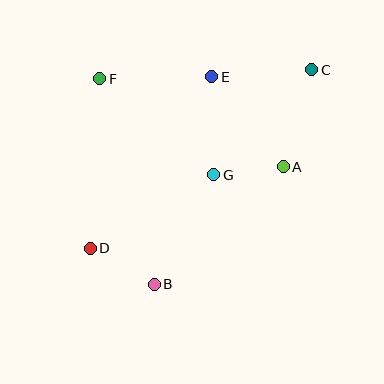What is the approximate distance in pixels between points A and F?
The distance between A and F is approximately 203 pixels.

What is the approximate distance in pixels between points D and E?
The distance between D and E is approximately 211 pixels.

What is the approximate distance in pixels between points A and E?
The distance between A and E is approximately 115 pixels.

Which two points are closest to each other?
Points A and G are closest to each other.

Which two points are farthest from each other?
Points C and D are farthest from each other.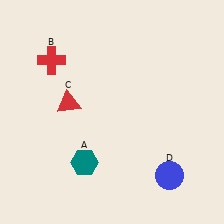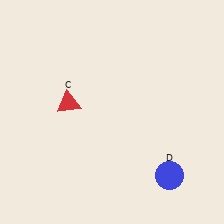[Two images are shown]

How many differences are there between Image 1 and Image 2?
There are 2 differences between the two images.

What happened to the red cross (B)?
The red cross (B) was removed in Image 2. It was in the top-left area of Image 1.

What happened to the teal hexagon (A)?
The teal hexagon (A) was removed in Image 2. It was in the bottom-left area of Image 1.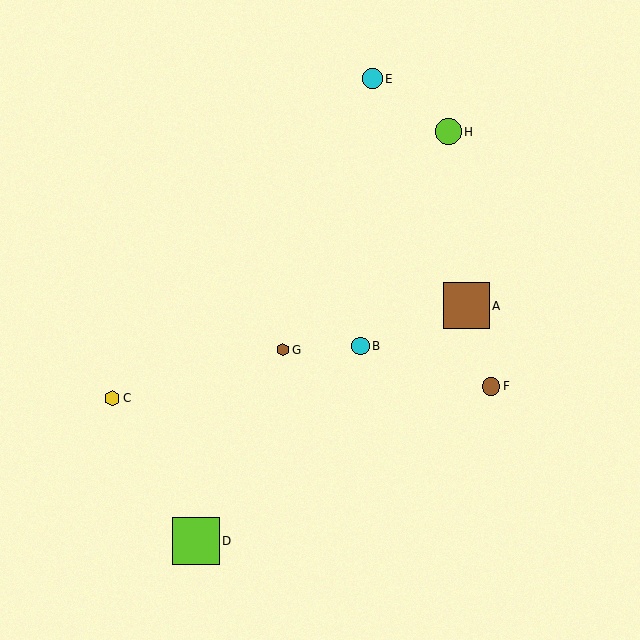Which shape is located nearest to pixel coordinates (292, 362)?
The brown hexagon (labeled G) at (283, 350) is nearest to that location.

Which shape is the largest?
The lime square (labeled D) is the largest.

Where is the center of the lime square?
The center of the lime square is at (196, 541).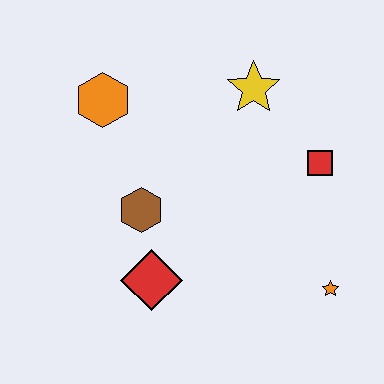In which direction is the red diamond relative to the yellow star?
The red diamond is below the yellow star.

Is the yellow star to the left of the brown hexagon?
No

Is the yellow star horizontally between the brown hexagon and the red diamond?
No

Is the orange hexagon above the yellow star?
No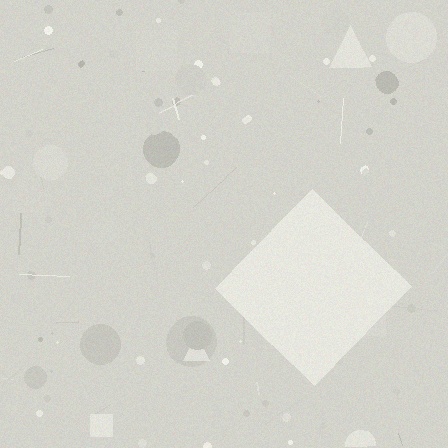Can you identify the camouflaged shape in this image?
The camouflaged shape is a diamond.